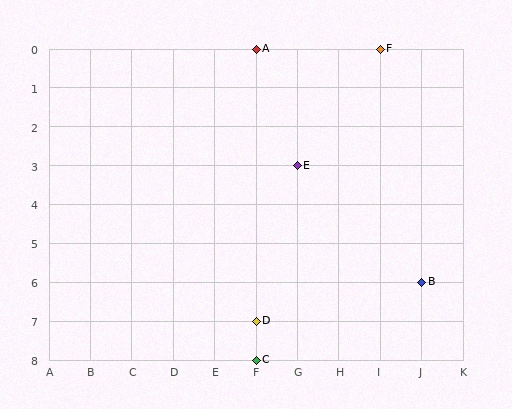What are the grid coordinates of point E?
Point E is at grid coordinates (G, 3).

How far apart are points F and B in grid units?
Points F and B are 1 column and 6 rows apart (about 6.1 grid units diagonally).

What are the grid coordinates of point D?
Point D is at grid coordinates (F, 7).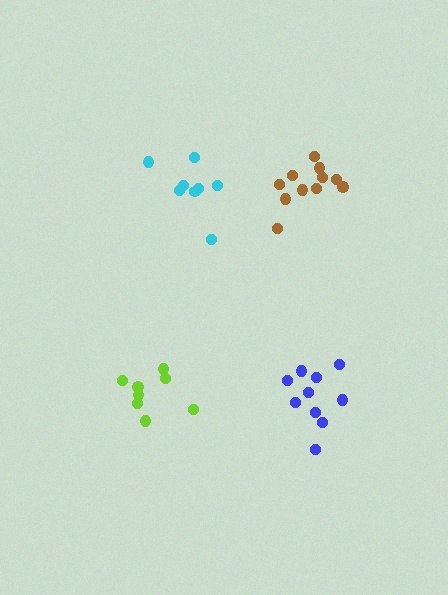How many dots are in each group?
Group 1: 11 dots, Group 2: 8 dots, Group 3: 8 dots, Group 4: 10 dots (37 total).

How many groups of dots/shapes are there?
There are 4 groups.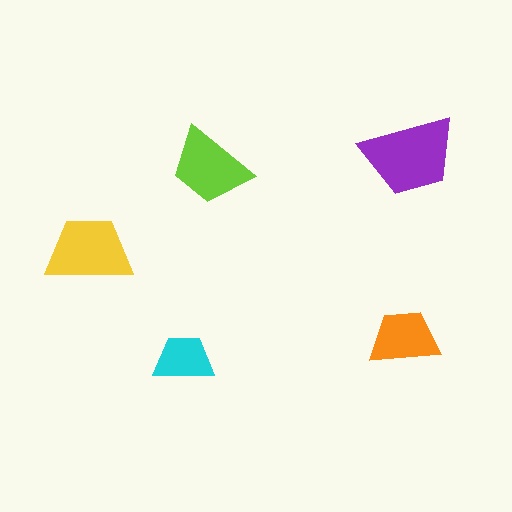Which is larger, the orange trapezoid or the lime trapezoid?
The lime one.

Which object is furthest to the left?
The yellow trapezoid is leftmost.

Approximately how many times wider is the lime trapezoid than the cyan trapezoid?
About 1.5 times wider.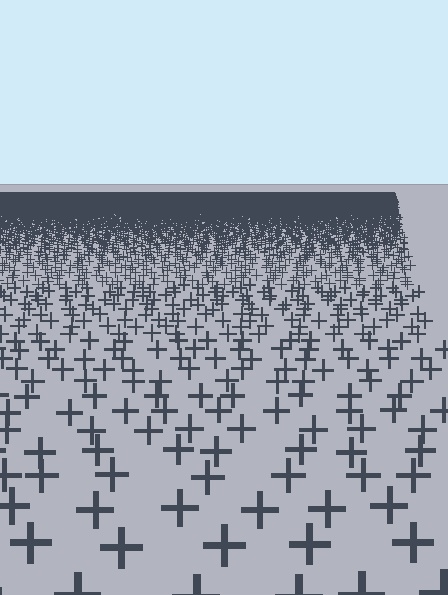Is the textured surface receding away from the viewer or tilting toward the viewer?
The surface is receding away from the viewer. Texture elements get smaller and denser toward the top.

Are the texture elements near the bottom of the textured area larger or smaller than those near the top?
Larger. Near the bottom, elements are closer to the viewer and appear at a bigger on-screen size.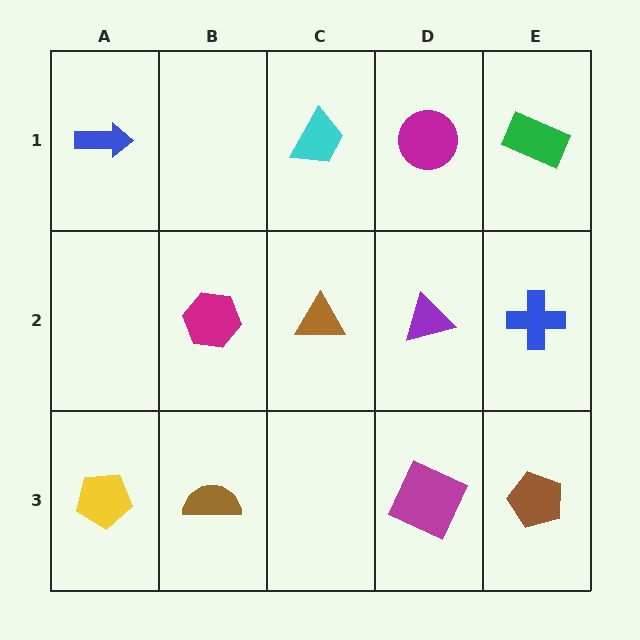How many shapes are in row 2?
4 shapes.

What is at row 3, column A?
A yellow pentagon.